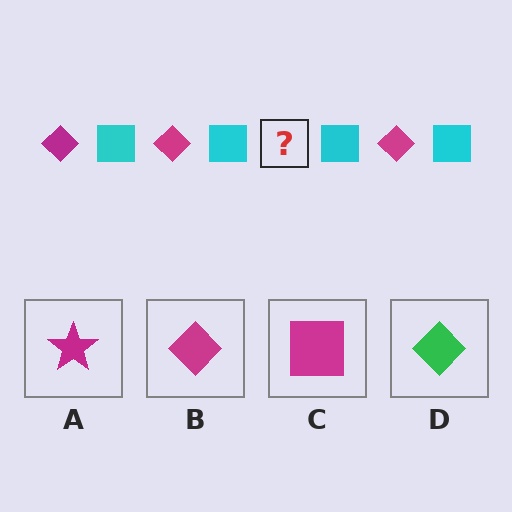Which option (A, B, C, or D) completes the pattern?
B.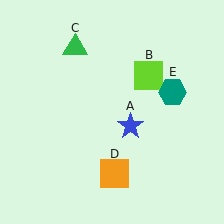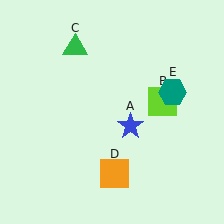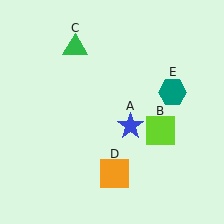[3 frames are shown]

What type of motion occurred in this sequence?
The lime square (object B) rotated clockwise around the center of the scene.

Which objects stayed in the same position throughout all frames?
Blue star (object A) and green triangle (object C) and orange square (object D) and teal hexagon (object E) remained stationary.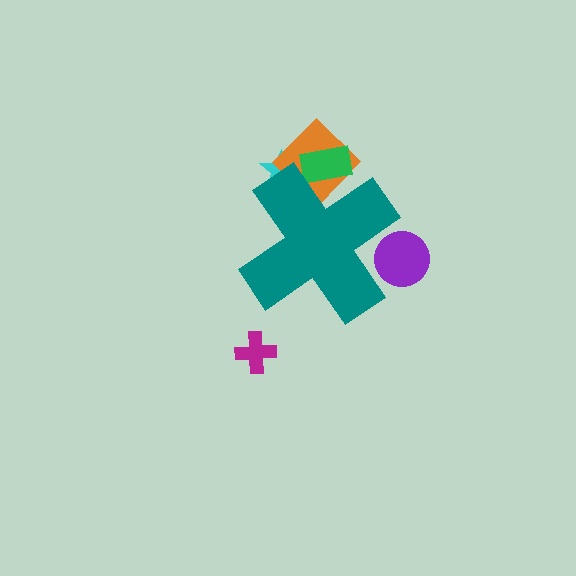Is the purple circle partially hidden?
Yes, the purple circle is partially hidden behind the teal cross.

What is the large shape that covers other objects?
A teal cross.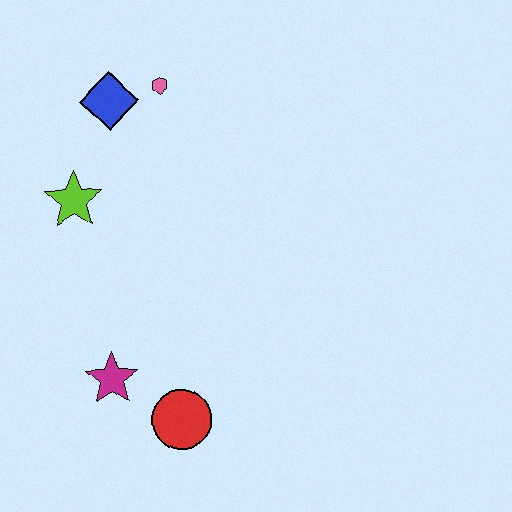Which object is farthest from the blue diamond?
The red circle is farthest from the blue diamond.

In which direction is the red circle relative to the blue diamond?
The red circle is below the blue diamond.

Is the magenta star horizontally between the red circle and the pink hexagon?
No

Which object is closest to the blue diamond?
The pink hexagon is closest to the blue diamond.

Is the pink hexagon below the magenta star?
No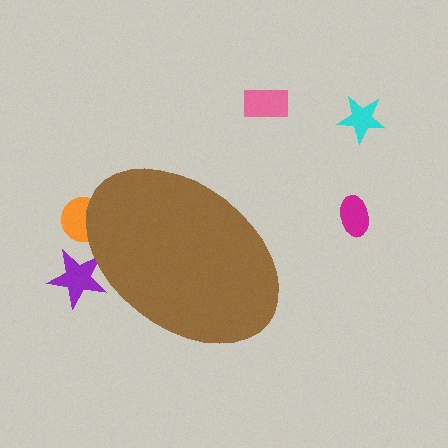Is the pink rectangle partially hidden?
No, the pink rectangle is fully visible.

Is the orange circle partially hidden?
Yes, the orange circle is partially hidden behind the brown ellipse.